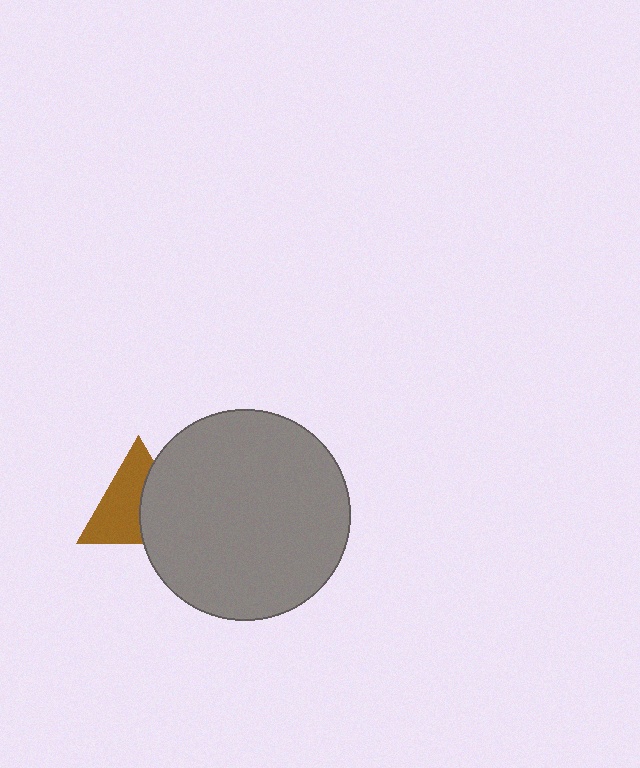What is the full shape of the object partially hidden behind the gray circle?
The partially hidden object is a brown triangle.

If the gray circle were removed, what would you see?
You would see the complete brown triangle.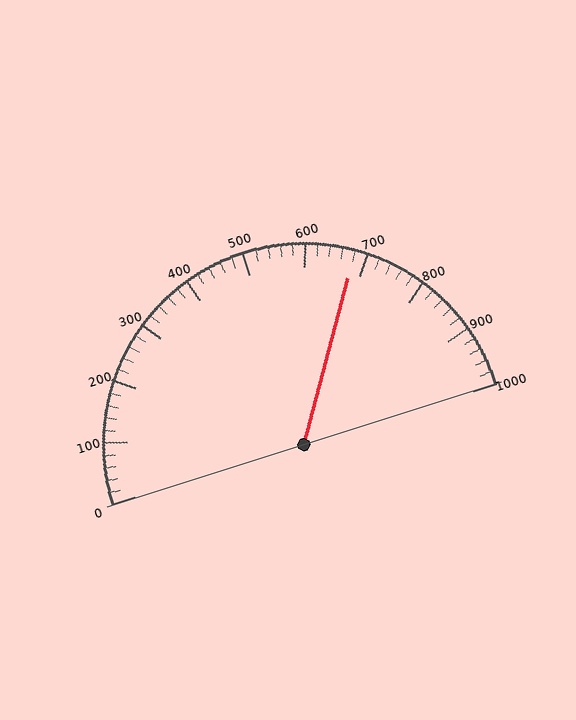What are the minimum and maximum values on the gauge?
The gauge ranges from 0 to 1000.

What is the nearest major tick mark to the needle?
The nearest major tick mark is 700.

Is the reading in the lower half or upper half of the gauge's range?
The reading is in the upper half of the range (0 to 1000).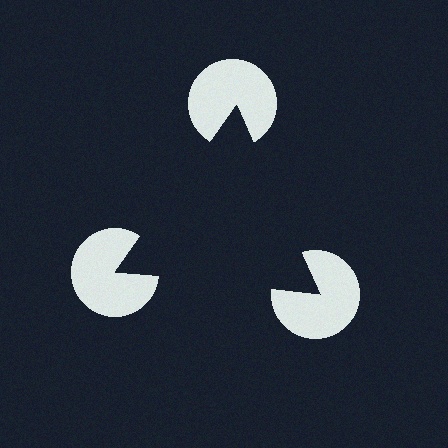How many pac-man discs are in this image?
There are 3 — one at each vertex of the illusory triangle.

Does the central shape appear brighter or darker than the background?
It typically appears slightly darker than the background, even though no actual brightness change is drawn.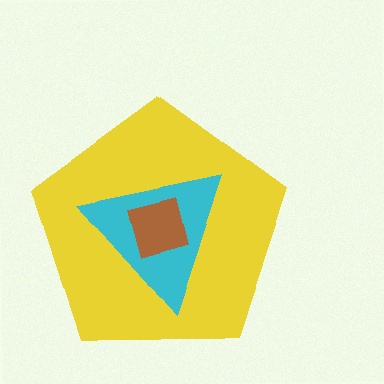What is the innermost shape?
The brown square.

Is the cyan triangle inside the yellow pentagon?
Yes.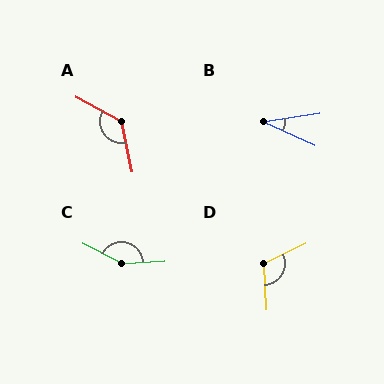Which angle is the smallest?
B, at approximately 33 degrees.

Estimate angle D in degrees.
Approximately 112 degrees.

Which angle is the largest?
C, at approximately 150 degrees.